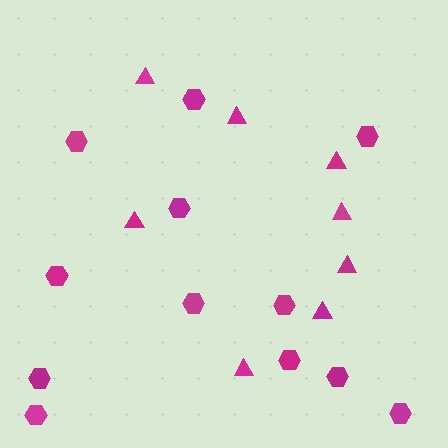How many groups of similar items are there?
There are 2 groups: one group of hexagons (12) and one group of triangles (8).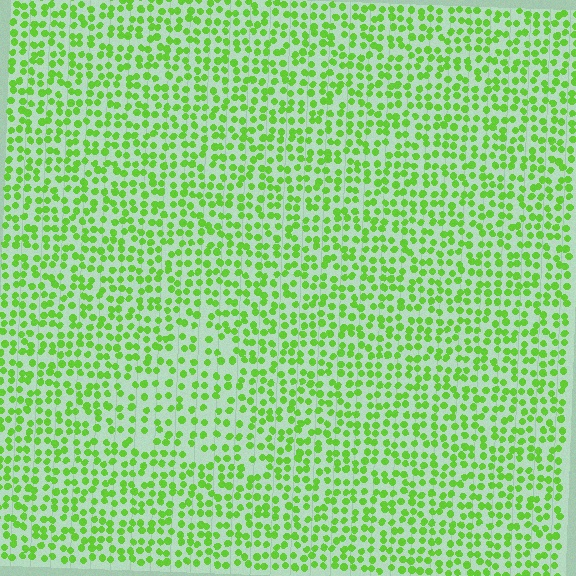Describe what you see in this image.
The image contains small lime elements arranged at two different densities. A triangle-shaped region is visible where the elements are less densely packed than the surrounding area.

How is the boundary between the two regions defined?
The boundary is defined by a change in element density (approximately 1.5x ratio). All elements are the same color, size, and shape.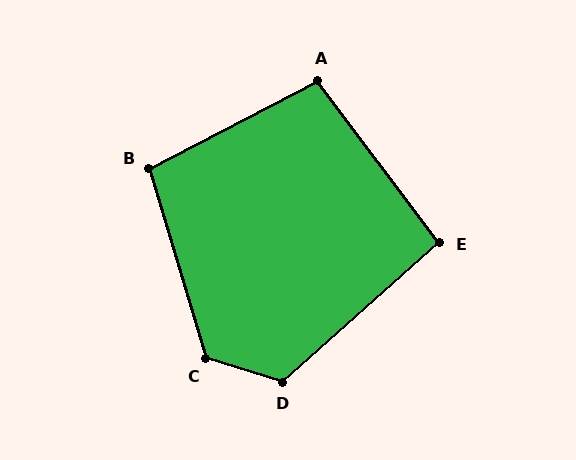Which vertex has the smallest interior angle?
E, at approximately 95 degrees.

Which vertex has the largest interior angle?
C, at approximately 124 degrees.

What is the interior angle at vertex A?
Approximately 100 degrees (obtuse).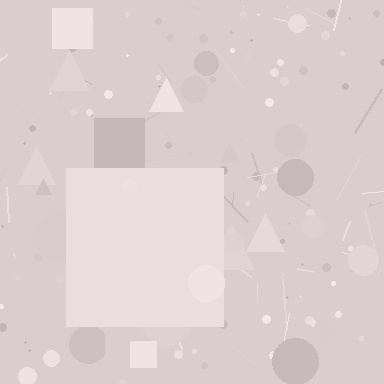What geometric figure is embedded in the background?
A square is embedded in the background.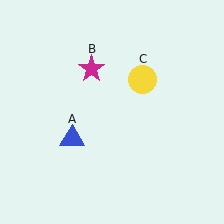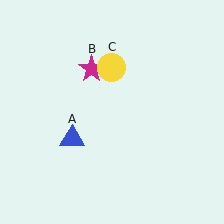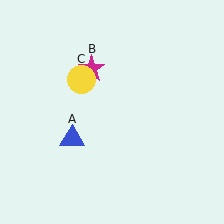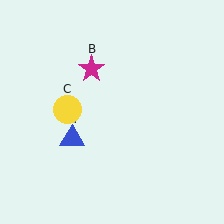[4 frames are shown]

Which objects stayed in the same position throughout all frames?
Blue triangle (object A) and magenta star (object B) remained stationary.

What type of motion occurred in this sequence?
The yellow circle (object C) rotated counterclockwise around the center of the scene.